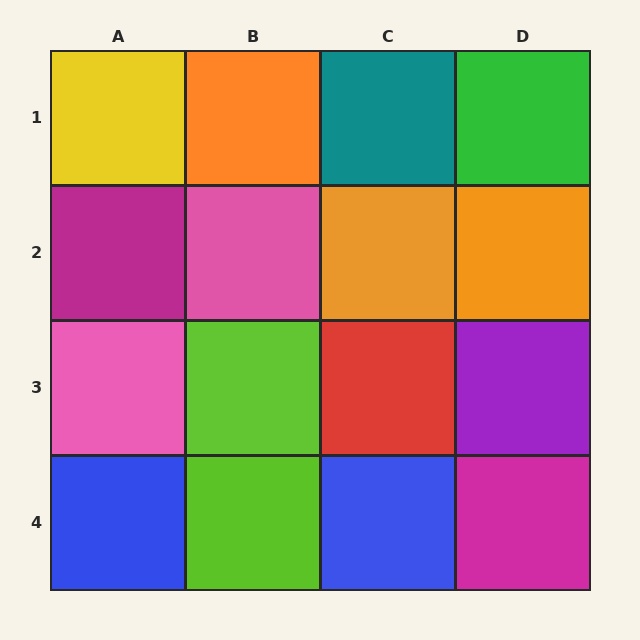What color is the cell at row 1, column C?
Teal.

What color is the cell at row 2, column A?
Magenta.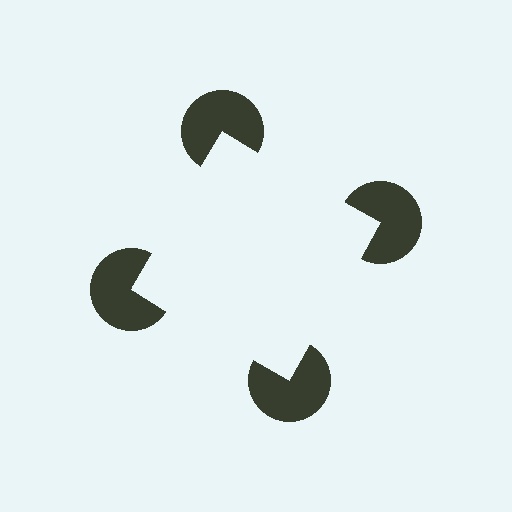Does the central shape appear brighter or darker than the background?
It typically appears slightly brighter than the background, even though no actual brightness change is drawn.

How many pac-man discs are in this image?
There are 4 — one at each vertex of the illusory square.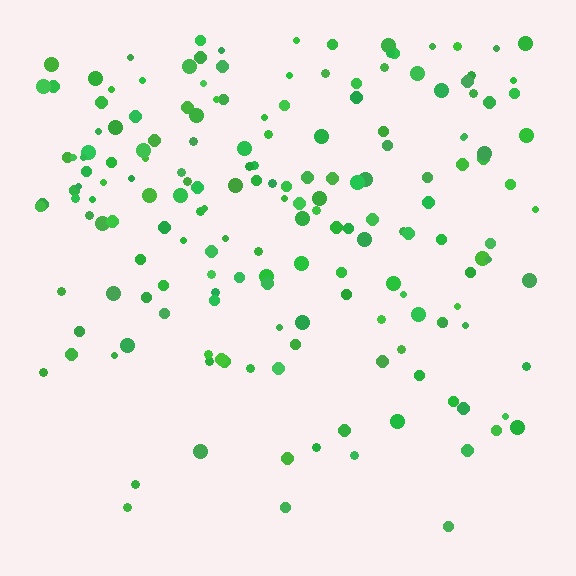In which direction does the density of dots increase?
From bottom to top, with the top side densest.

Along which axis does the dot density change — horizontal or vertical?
Vertical.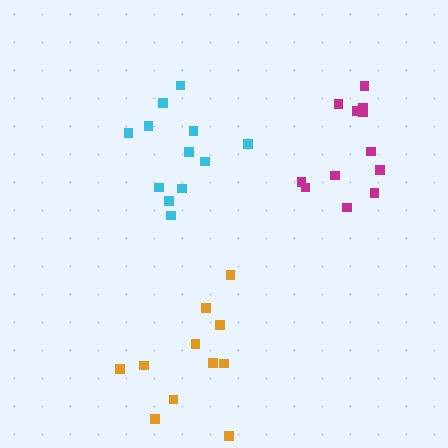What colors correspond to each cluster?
The clusters are colored: cyan, orange, magenta.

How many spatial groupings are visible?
There are 3 spatial groupings.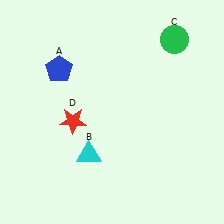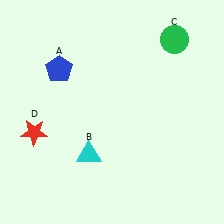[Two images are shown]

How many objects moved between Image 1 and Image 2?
1 object moved between the two images.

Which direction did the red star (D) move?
The red star (D) moved left.